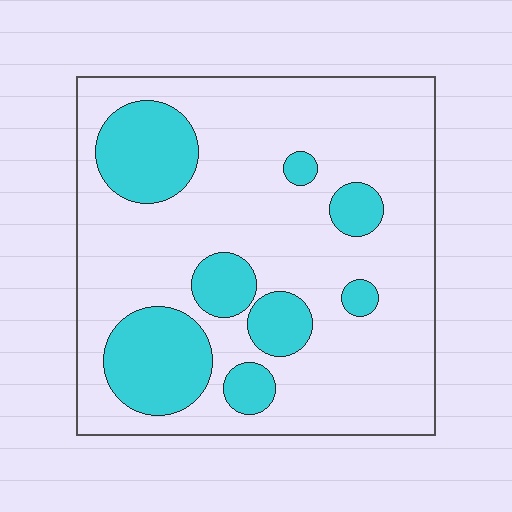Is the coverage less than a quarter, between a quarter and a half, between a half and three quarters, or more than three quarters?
Less than a quarter.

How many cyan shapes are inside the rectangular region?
8.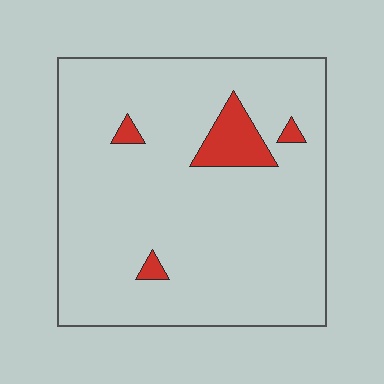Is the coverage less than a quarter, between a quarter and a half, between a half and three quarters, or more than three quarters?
Less than a quarter.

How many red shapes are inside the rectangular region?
4.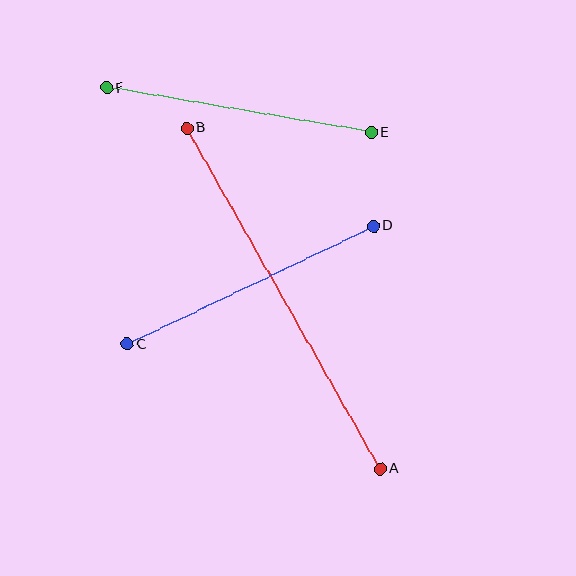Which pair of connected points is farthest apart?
Points A and B are farthest apart.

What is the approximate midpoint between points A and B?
The midpoint is at approximately (283, 298) pixels.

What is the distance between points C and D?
The distance is approximately 273 pixels.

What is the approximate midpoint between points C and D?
The midpoint is at approximately (250, 285) pixels.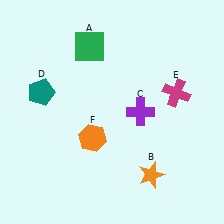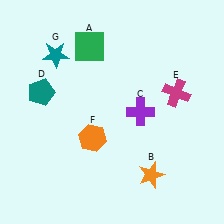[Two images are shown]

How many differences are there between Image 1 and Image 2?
There is 1 difference between the two images.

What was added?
A teal star (G) was added in Image 2.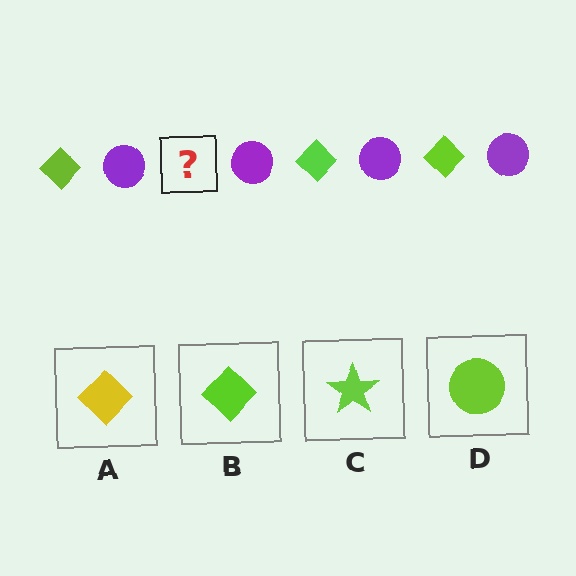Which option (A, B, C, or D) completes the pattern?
B.